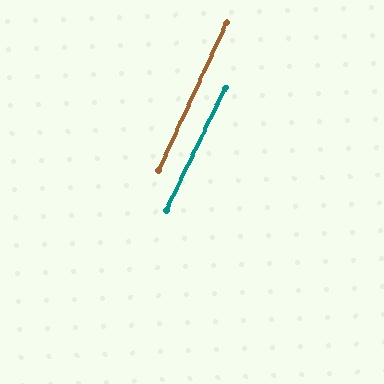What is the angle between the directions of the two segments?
Approximately 1 degree.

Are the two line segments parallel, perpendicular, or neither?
Parallel — their directions differ by only 1.1°.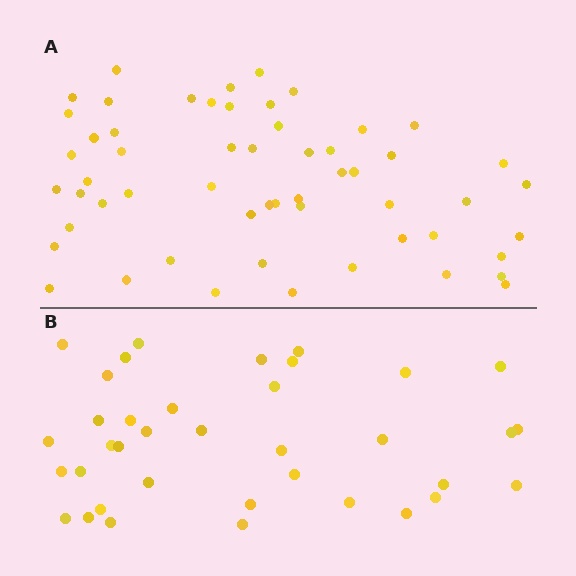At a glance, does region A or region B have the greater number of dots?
Region A (the top region) has more dots.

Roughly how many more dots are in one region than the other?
Region A has approximately 20 more dots than region B.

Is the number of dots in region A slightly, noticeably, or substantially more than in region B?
Region A has substantially more. The ratio is roughly 1.5 to 1.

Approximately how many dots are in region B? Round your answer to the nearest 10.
About 40 dots. (The exact count is 37, which rounds to 40.)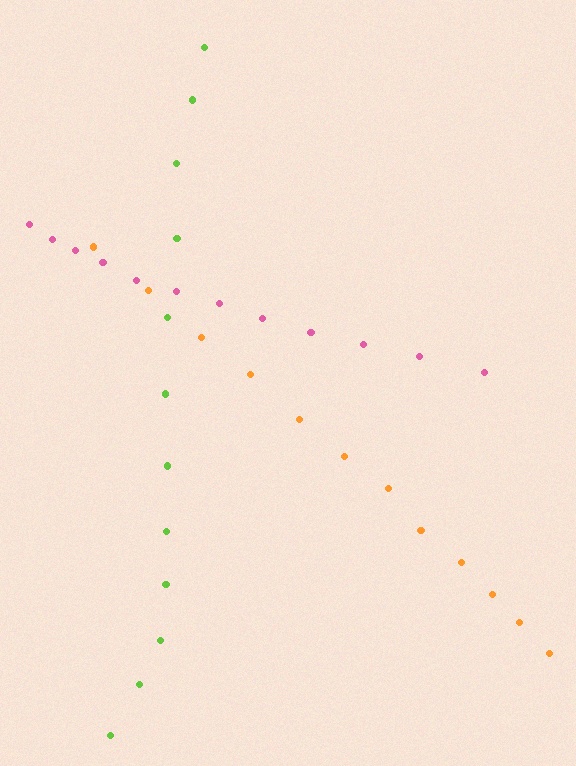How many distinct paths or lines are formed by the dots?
There are 3 distinct paths.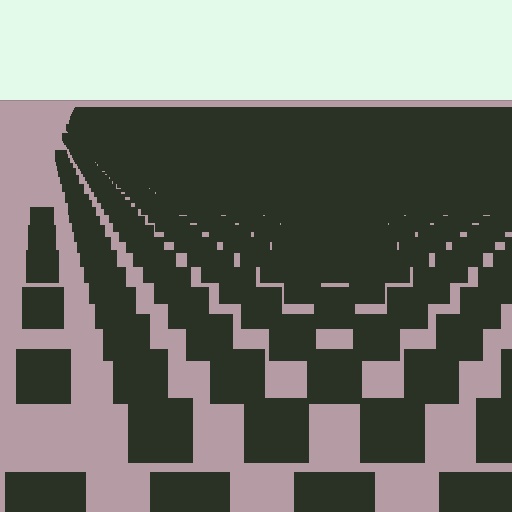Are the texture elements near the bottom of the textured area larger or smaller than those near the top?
Larger. Near the bottom, elements are closer to the viewer and appear at a bigger on-screen size.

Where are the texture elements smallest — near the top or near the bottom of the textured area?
Near the top.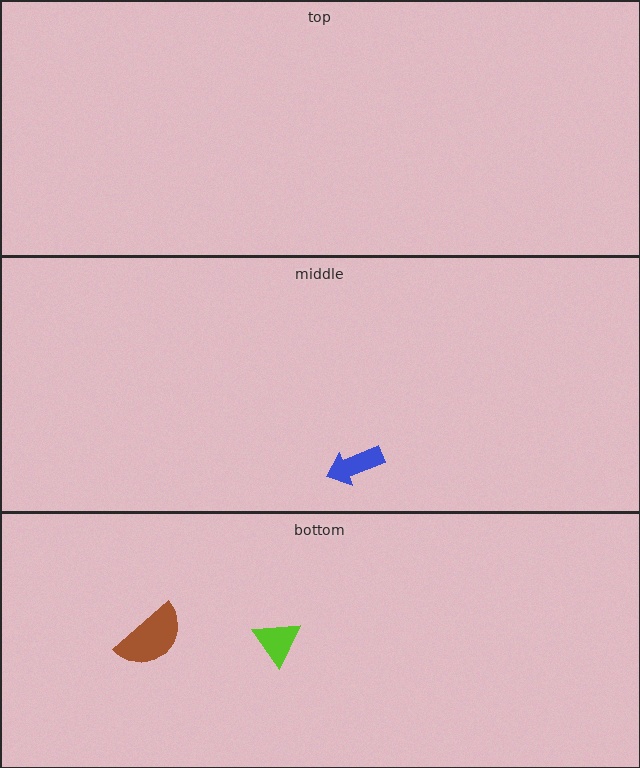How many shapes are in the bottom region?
2.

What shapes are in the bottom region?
The lime triangle, the brown semicircle.